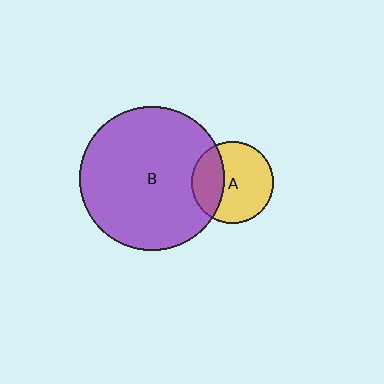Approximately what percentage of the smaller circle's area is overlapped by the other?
Approximately 30%.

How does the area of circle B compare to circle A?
Approximately 3.1 times.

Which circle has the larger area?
Circle B (purple).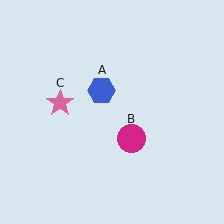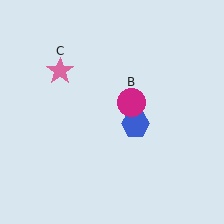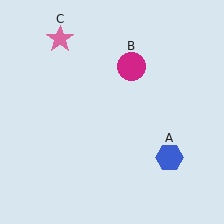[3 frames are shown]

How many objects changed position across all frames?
3 objects changed position: blue hexagon (object A), magenta circle (object B), pink star (object C).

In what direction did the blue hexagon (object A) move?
The blue hexagon (object A) moved down and to the right.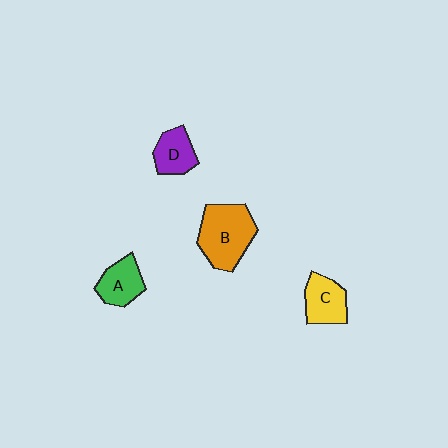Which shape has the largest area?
Shape B (orange).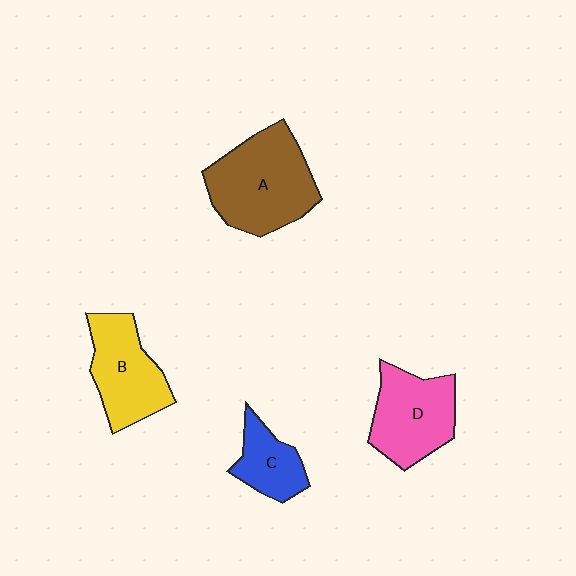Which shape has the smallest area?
Shape C (blue).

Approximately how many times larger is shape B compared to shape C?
Approximately 1.6 times.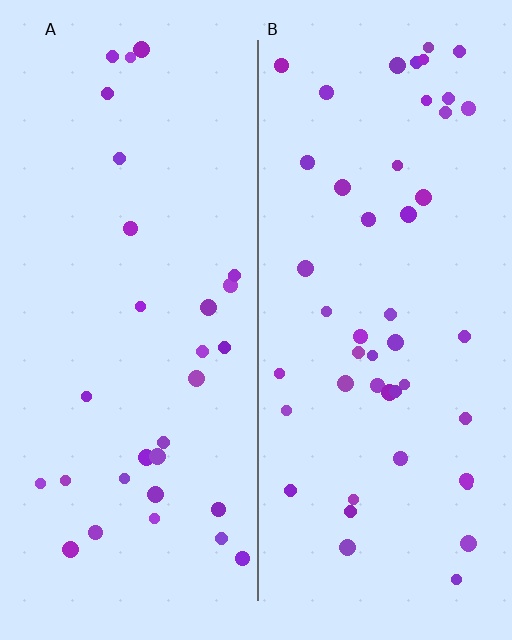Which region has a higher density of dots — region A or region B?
B (the right).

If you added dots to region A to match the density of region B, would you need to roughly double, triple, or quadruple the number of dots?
Approximately double.